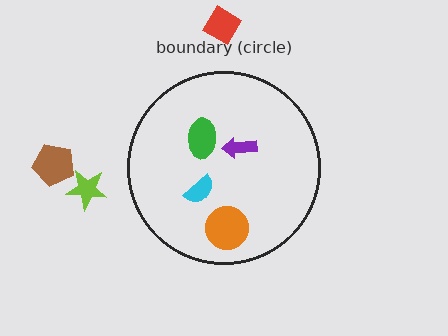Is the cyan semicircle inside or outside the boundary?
Inside.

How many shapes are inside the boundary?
4 inside, 3 outside.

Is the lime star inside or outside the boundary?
Outside.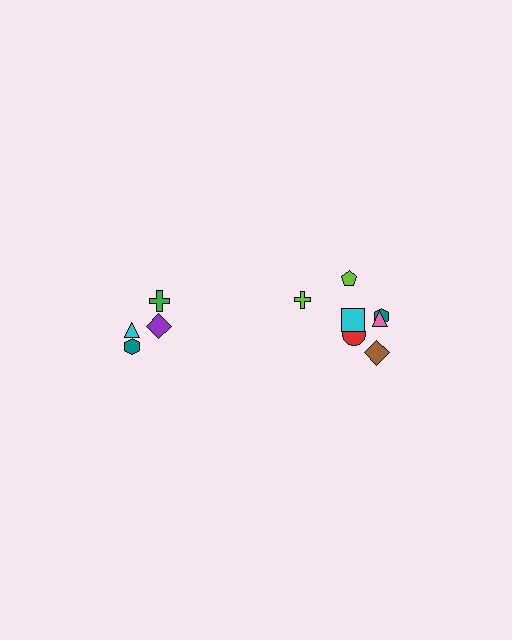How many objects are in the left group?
There are 4 objects.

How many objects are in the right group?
There are 7 objects.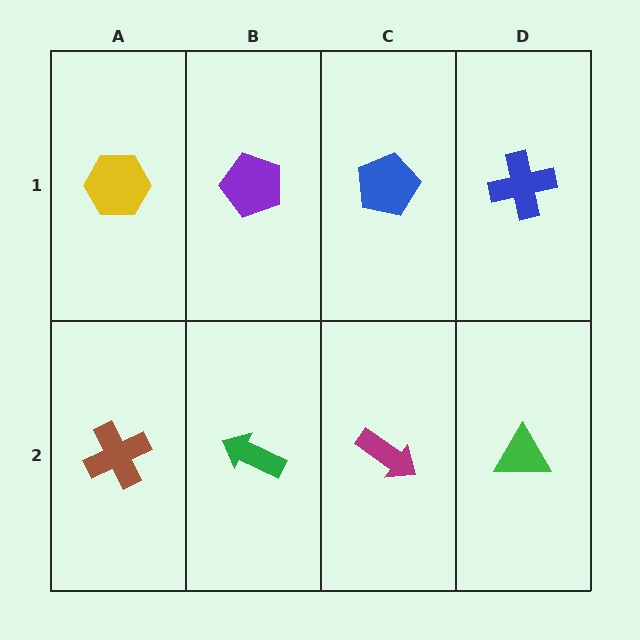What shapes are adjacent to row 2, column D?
A blue cross (row 1, column D), a magenta arrow (row 2, column C).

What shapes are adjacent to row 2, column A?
A yellow hexagon (row 1, column A), a green arrow (row 2, column B).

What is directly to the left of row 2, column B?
A brown cross.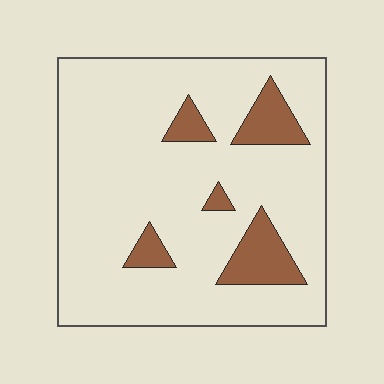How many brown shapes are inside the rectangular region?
5.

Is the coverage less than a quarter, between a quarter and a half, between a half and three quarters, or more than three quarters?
Less than a quarter.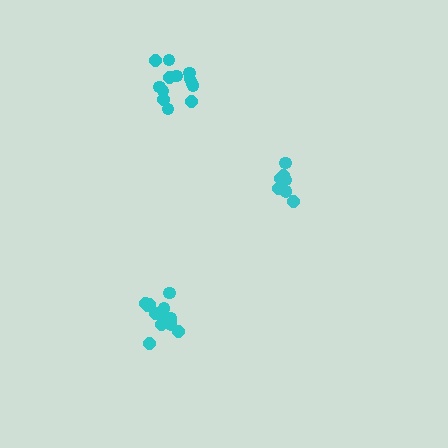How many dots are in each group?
Group 1: 13 dots, Group 2: 13 dots, Group 3: 7 dots (33 total).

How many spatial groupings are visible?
There are 3 spatial groupings.